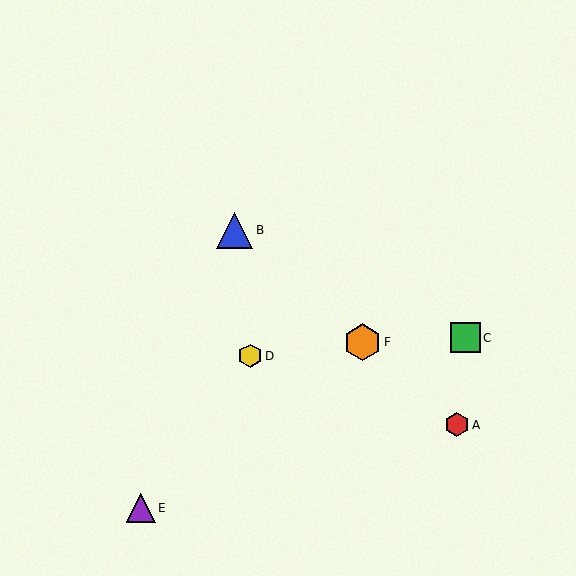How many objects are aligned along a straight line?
3 objects (A, B, F) are aligned along a straight line.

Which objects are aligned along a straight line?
Objects A, B, F are aligned along a straight line.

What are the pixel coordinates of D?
Object D is at (250, 356).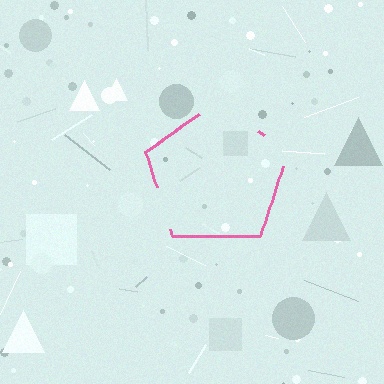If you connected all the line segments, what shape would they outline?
They would outline a pentagon.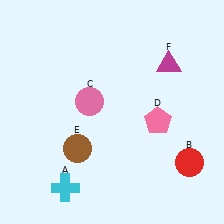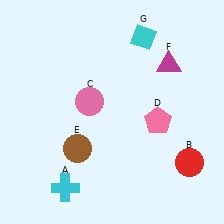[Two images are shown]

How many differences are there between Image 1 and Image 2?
There is 1 difference between the two images.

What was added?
A cyan diamond (G) was added in Image 2.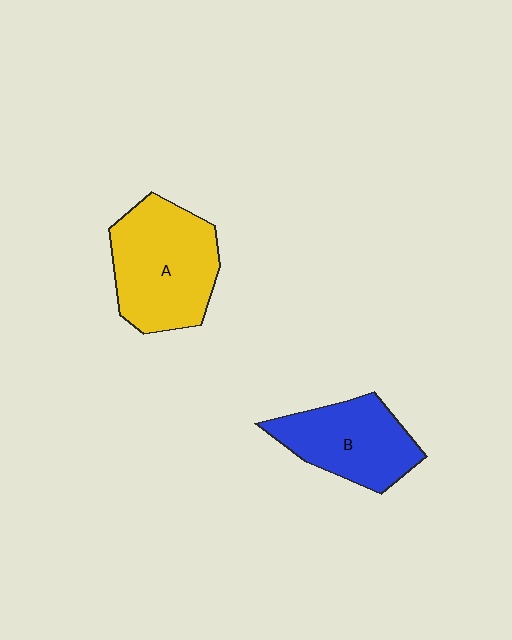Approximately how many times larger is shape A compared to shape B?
Approximately 1.3 times.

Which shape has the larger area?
Shape A (yellow).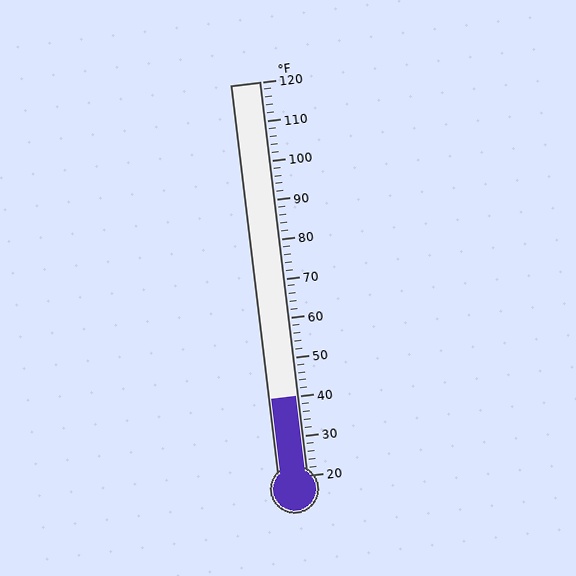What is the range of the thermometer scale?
The thermometer scale ranges from 20°F to 120°F.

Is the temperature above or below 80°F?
The temperature is below 80°F.